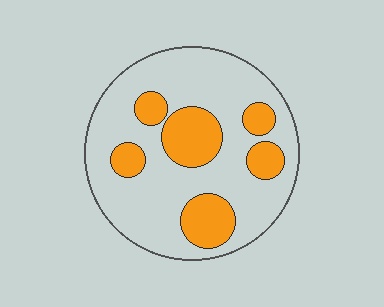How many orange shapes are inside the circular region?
6.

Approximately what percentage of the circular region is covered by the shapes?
Approximately 25%.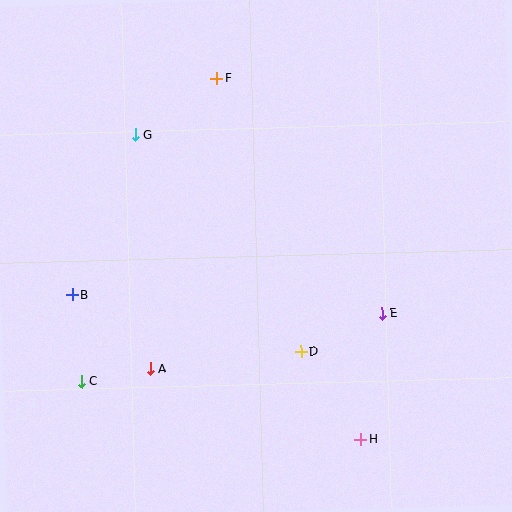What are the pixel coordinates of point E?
Point E is at (382, 313).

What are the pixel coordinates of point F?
Point F is at (217, 78).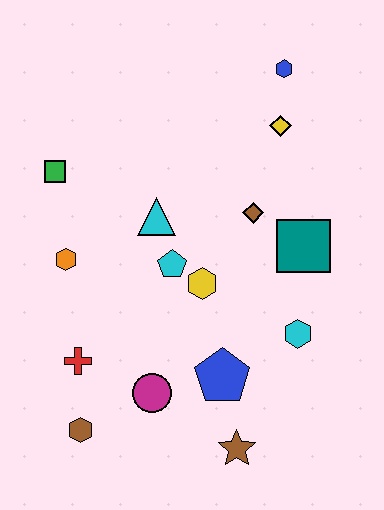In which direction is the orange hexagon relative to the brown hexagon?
The orange hexagon is above the brown hexagon.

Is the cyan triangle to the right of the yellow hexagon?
No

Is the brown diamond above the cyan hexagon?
Yes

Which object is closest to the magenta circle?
The blue pentagon is closest to the magenta circle.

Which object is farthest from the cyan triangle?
The brown star is farthest from the cyan triangle.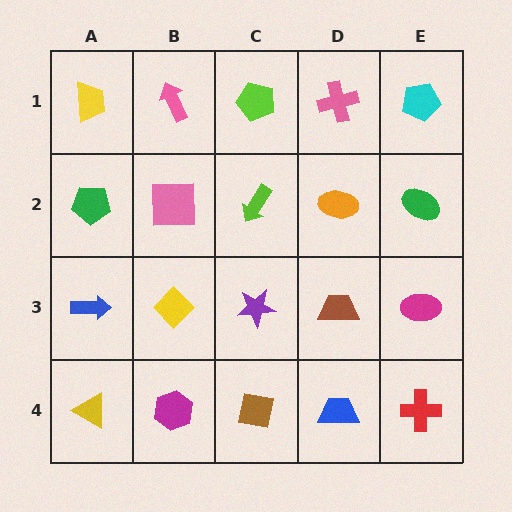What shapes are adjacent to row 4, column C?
A purple star (row 3, column C), a magenta hexagon (row 4, column B), a blue trapezoid (row 4, column D).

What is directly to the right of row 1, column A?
A pink arrow.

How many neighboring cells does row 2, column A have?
3.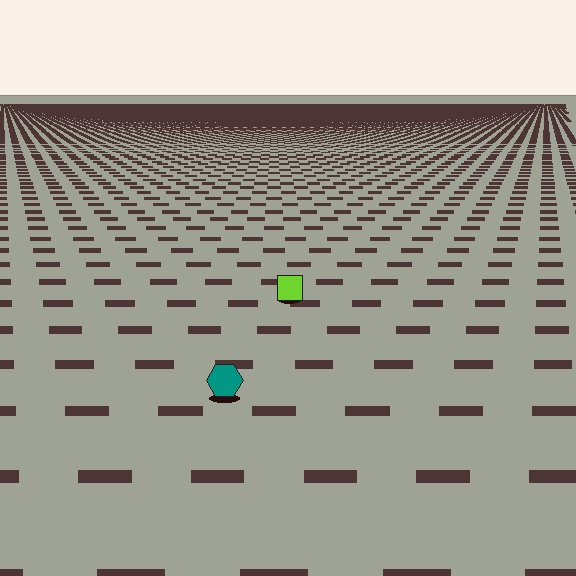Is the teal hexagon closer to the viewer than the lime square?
Yes. The teal hexagon is closer — you can tell from the texture gradient: the ground texture is coarser near it.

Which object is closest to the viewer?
The teal hexagon is closest. The texture marks near it are larger and more spread out.